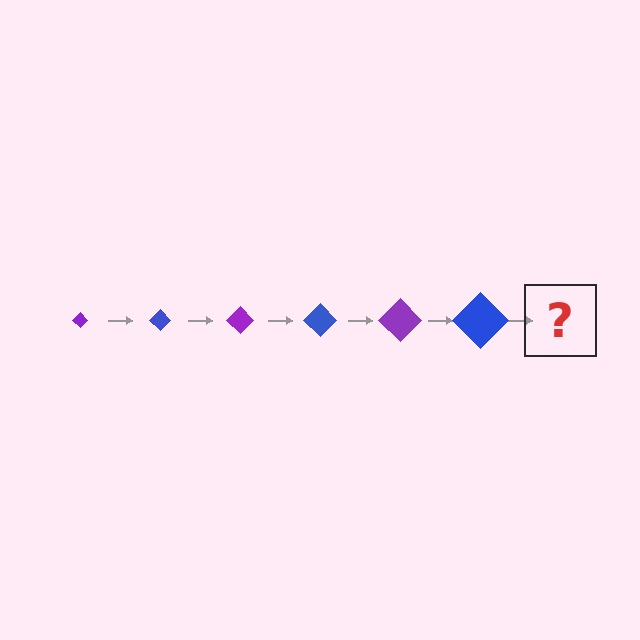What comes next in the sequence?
The next element should be a purple diamond, larger than the previous one.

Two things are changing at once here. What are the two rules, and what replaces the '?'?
The two rules are that the diamond grows larger each step and the color cycles through purple and blue. The '?' should be a purple diamond, larger than the previous one.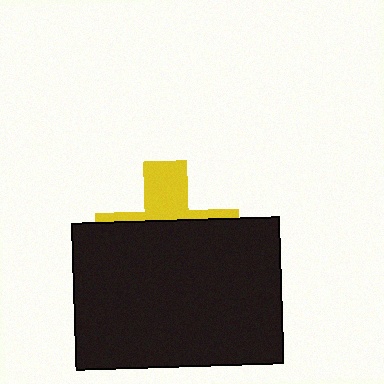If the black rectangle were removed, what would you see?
You would see the complete yellow cross.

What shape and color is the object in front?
The object in front is a black rectangle.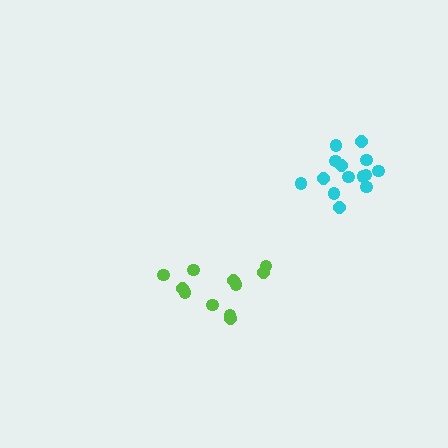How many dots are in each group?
Group 1: 14 dots, Group 2: 11 dots (25 total).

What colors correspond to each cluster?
The clusters are colored: cyan, lime.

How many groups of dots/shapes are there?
There are 2 groups.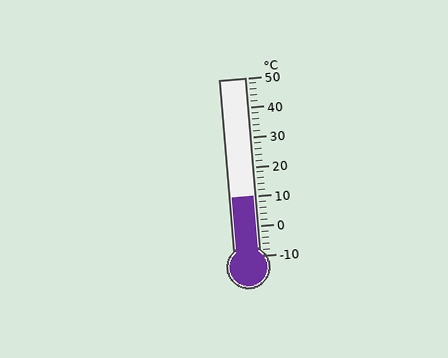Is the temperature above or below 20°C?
The temperature is below 20°C.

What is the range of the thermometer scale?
The thermometer scale ranges from -10°C to 50°C.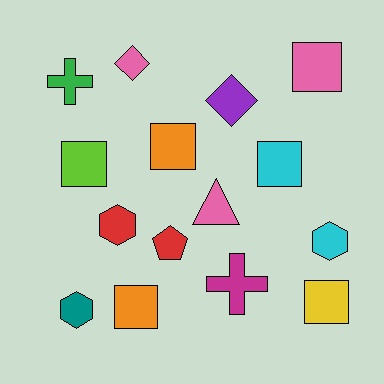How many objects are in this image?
There are 15 objects.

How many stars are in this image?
There are no stars.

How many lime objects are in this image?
There is 1 lime object.